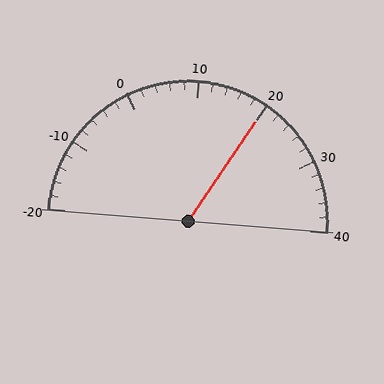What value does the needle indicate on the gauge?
The needle indicates approximately 20.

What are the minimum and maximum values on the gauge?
The gauge ranges from -20 to 40.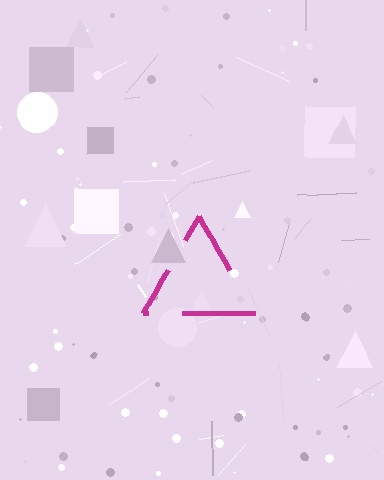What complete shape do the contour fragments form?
The contour fragments form a triangle.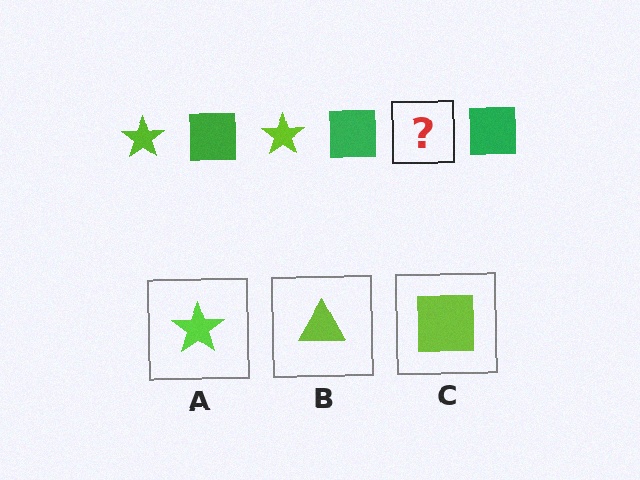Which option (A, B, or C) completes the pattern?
A.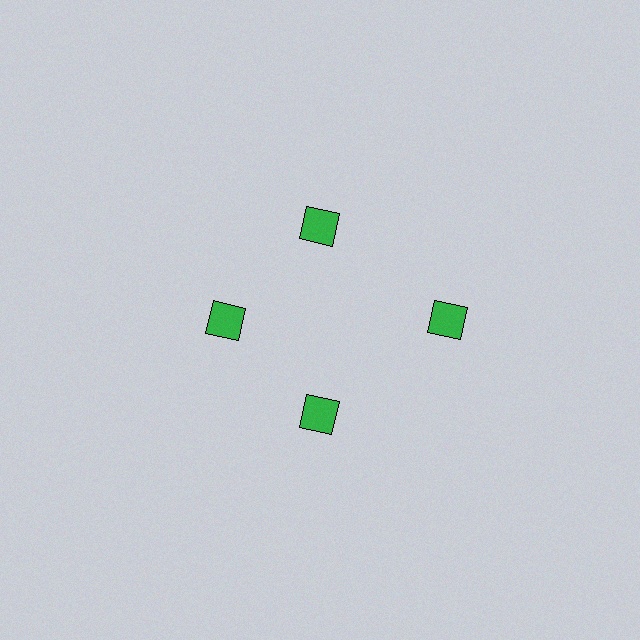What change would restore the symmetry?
The symmetry would be restored by moving it inward, back onto the ring so that all 4 diamonds sit at equal angles and equal distance from the center.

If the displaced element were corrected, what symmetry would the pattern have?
It would have 4-fold rotational symmetry — the pattern would map onto itself every 90 degrees.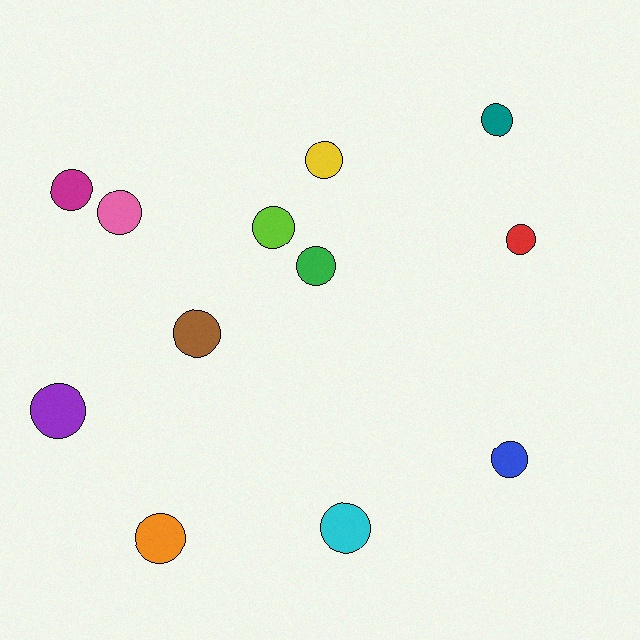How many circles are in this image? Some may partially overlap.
There are 12 circles.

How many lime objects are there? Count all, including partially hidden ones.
There is 1 lime object.